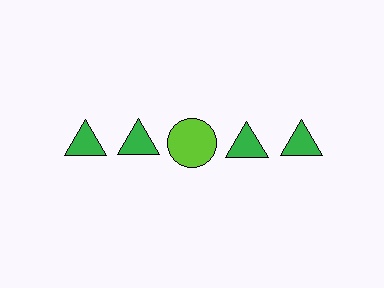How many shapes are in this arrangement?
There are 5 shapes arranged in a grid pattern.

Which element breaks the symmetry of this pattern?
The lime circle in the top row, center column breaks the symmetry. All other shapes are green triangles.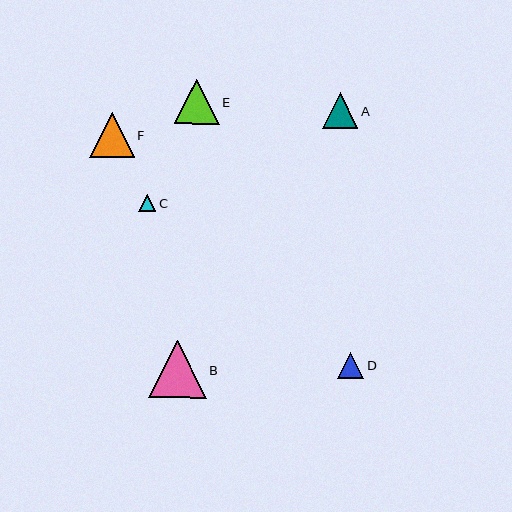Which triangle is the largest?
Triangle B is the largest with a size of approximately 57 pixels.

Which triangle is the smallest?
Triangle C is the smallest with a size of approximately 17 pixels.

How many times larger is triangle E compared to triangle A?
Triangle E is approximately 1.3 times the size of triangle A.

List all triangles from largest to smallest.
From largest to smallest: B, E, F, A, D, C.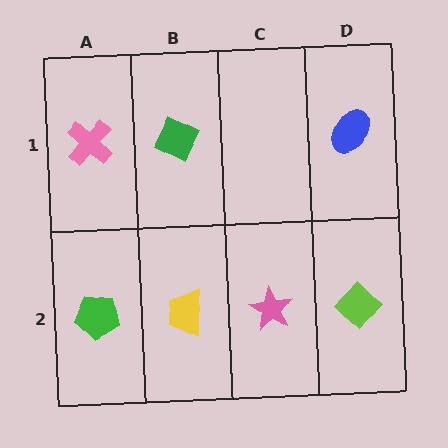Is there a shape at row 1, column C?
No, that cell is empty.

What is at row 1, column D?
A blue ellipse.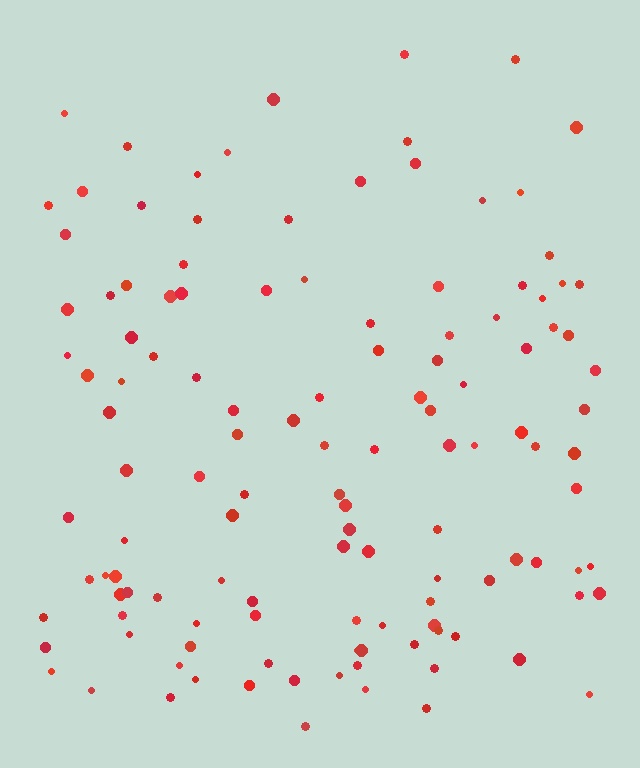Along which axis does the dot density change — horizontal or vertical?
Vertical.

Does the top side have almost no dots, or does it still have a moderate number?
Still a moderate number, just noticeably fewer than the bottom.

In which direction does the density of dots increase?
From top to bottom, with the bottom side densest.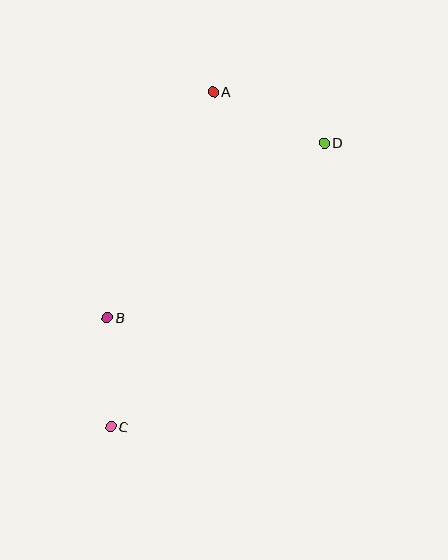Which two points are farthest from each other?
Points C and D are farthest from each other.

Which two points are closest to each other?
Points B and C are closest to each other.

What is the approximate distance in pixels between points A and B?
The distance between A and B is approximately 250 pixels.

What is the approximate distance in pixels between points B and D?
The distance between B and D is approximately 279 pixels.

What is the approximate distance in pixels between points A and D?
The distance between A and D is approximately 122 pixels.